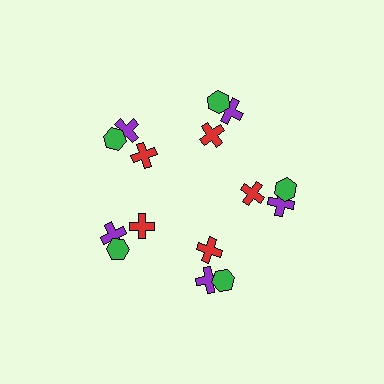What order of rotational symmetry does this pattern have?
This pattern has 5-fold rotational symmetry.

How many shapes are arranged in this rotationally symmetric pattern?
There are 15 shapes, arranged in 5 groups of 3.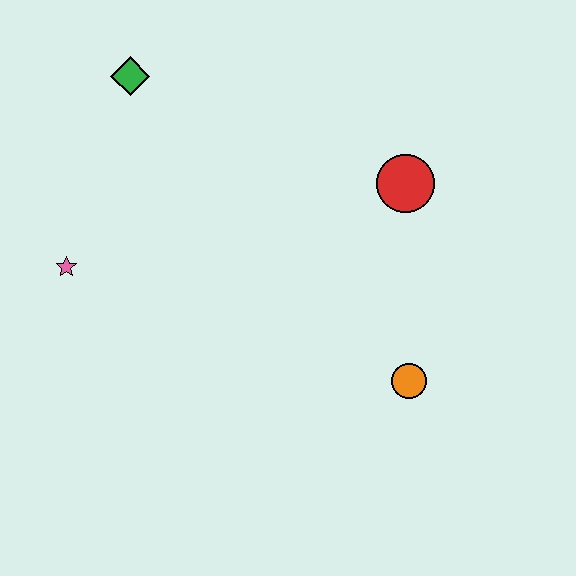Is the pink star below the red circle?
Yes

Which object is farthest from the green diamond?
The orange circle is farthest from the green diamond.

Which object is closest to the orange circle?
The red circle is closest to the orange circle.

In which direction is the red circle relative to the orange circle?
The red circle is above the orange circle.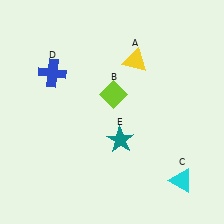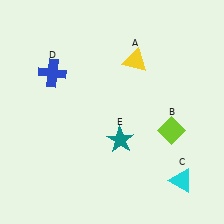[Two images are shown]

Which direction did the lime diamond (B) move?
The lime diamond (B) moved right.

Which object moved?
The lime diamond (B) moved right.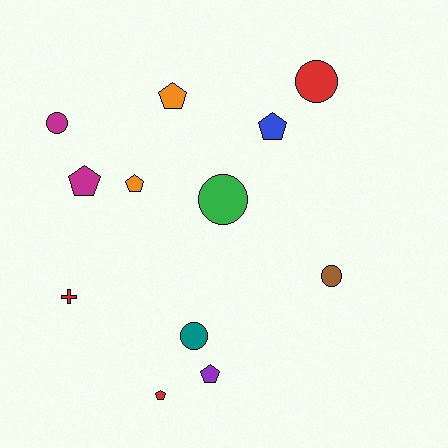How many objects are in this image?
There are 12 objects.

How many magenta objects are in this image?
There are 2 magenta objects.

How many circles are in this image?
There are 5 circles.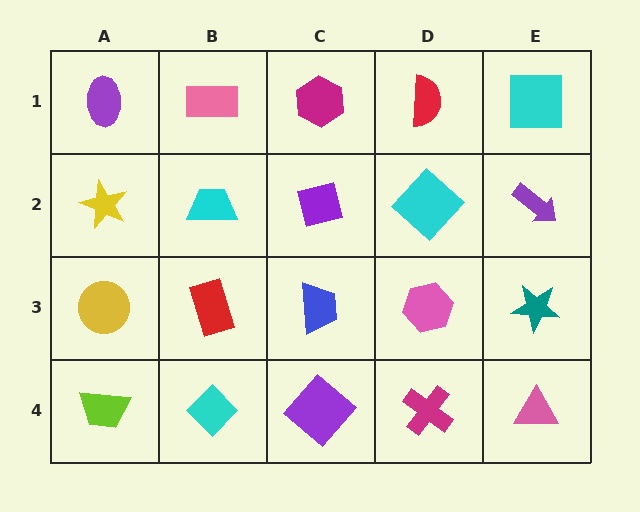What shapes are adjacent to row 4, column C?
A blue trapezoid (row 3, column C), a cyan diamond (row 4, column B), a magenta cross (row 4, column D).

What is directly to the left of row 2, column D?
A purple square.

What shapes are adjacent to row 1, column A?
A yellow star (row 2, column A), a pink rectangle (row 1, column B).